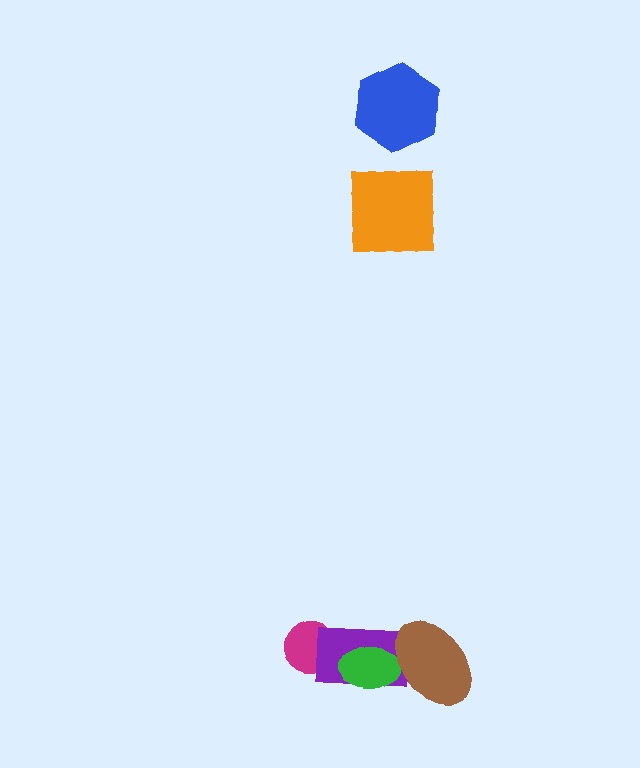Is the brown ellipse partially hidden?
No, no other shape covers it.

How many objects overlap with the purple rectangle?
3 objects overlap with the purple rectangle.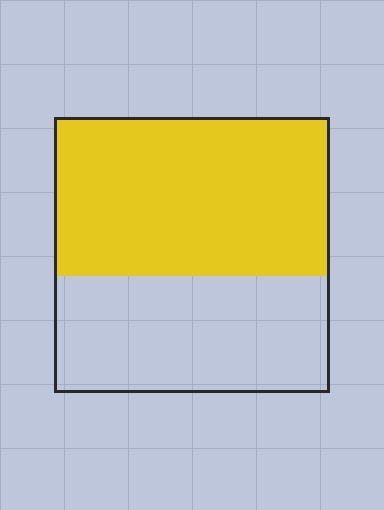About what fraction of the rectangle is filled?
About three fifths (3/5).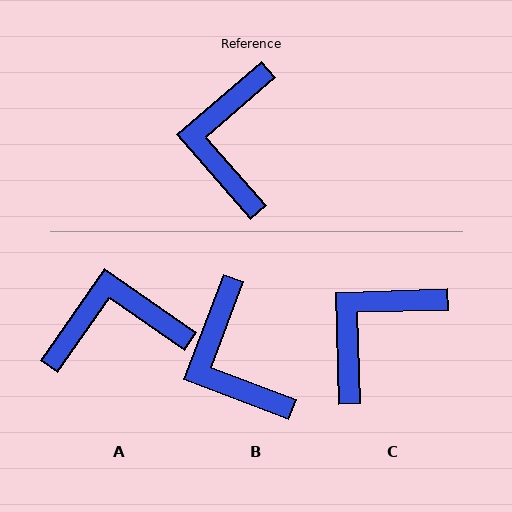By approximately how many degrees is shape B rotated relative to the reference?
Approximately 29 degrees counter-clockwise.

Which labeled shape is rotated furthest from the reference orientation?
A, about 76 degrees away.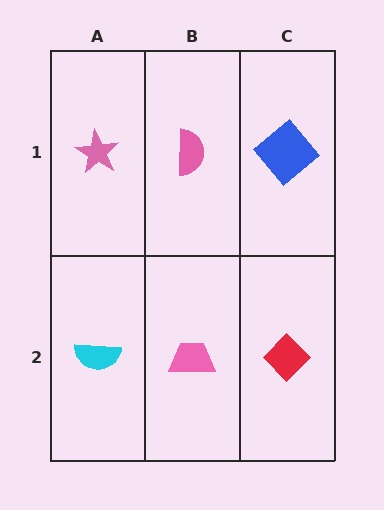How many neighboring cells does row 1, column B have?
3.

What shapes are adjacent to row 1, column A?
A cyan semicircle (row 2, column A), a pink semicircle (row 1, column B).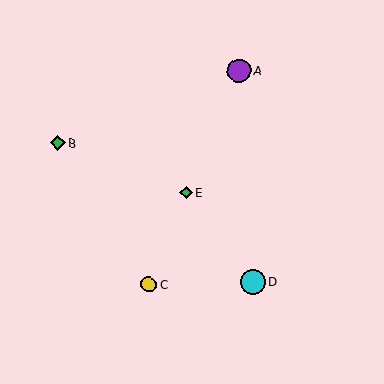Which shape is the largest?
The cyan circle (labeled D) is the largest.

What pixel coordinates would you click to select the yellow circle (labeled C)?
Click at (149, 284) to select the yellow circle C.